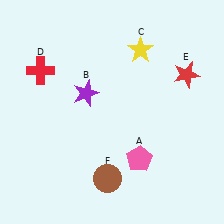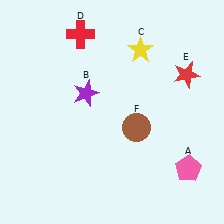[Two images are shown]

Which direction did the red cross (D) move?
The red cross (D) moved right.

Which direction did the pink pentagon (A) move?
The pink pentagon (A) moved right.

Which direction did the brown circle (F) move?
The brown circle (F) moved up.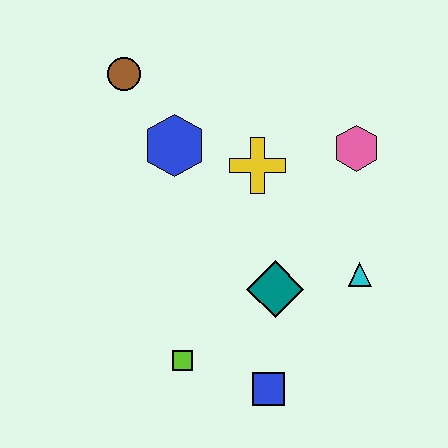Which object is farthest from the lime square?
The brown circle is farthest from the lime square.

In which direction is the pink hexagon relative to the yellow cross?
The pink hexagon is to the right of the yellow cross.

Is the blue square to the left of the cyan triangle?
Yes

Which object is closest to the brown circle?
The blue hexagon is closest to the brown circle.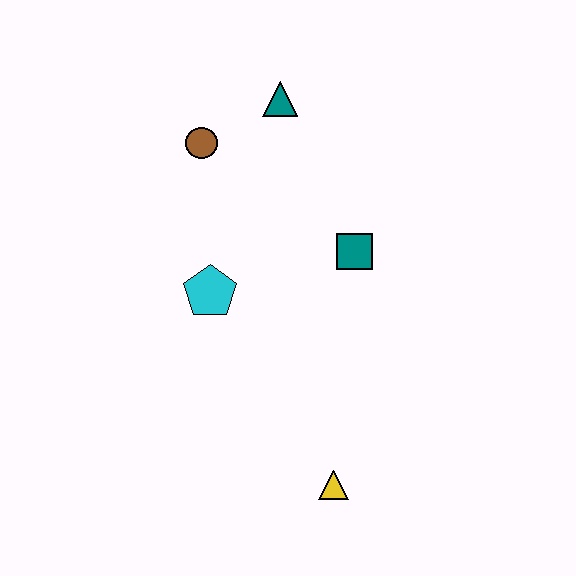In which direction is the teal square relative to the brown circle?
The teal square is to the right of the brown circle.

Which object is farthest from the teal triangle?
The yellow triangle is farthest from the teal triangle.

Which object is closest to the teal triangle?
The brown circle is closest to the teal triangle.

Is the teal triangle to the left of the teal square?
Yes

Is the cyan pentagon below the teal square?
Yes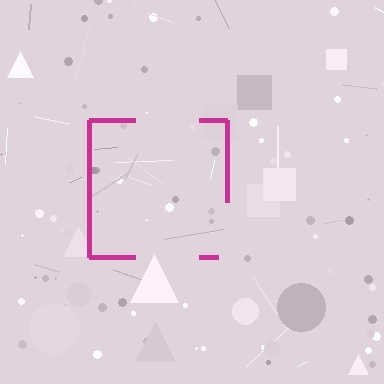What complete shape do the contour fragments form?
The contour fragments form a square.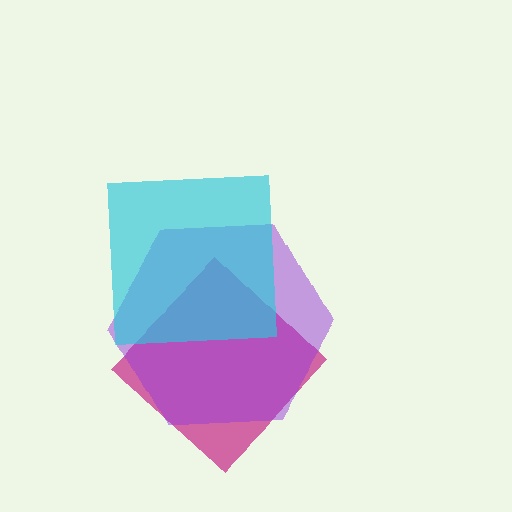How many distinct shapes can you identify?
There are 3 distinct shapes: a magenta diamond, a purple hexagon, a cyan square.